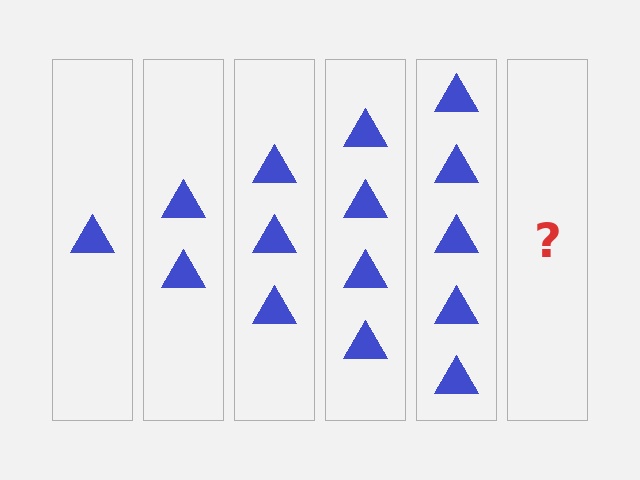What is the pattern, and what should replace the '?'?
The pattern is that each step adds one more triangle. The '?' should be 6 triangles.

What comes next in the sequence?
The next element should be 6 triangles.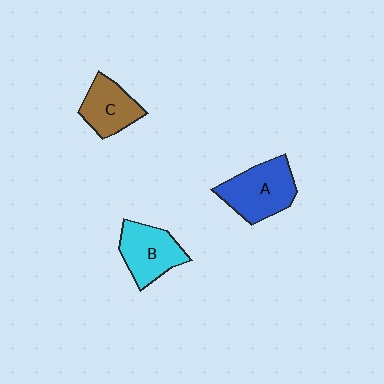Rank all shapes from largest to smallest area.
From largest to smallest: A (blue), B (cyan), C (brown).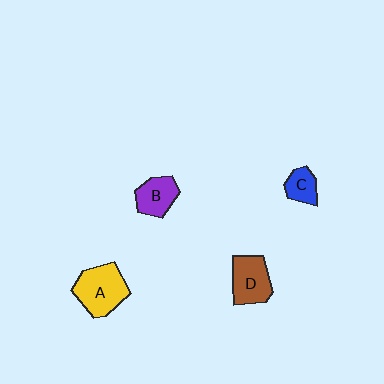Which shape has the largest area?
Shape A (yellow).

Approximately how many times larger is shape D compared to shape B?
Approximately 1.3 times.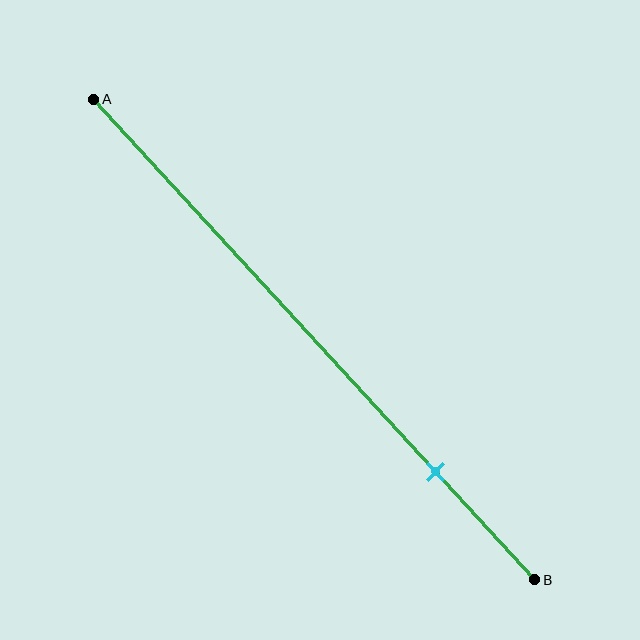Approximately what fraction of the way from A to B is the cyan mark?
The cyan mark is approximately 80% of the way from A to B.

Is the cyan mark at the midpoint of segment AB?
No, the mark is at about 80% from A, not at the 50% midpoint.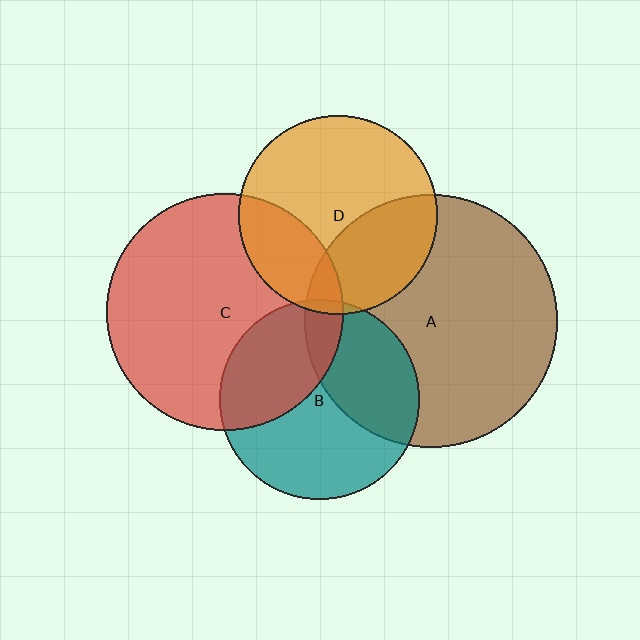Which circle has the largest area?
Circle A (brown).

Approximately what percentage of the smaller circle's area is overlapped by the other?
Approximately 5%.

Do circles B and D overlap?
Yes.